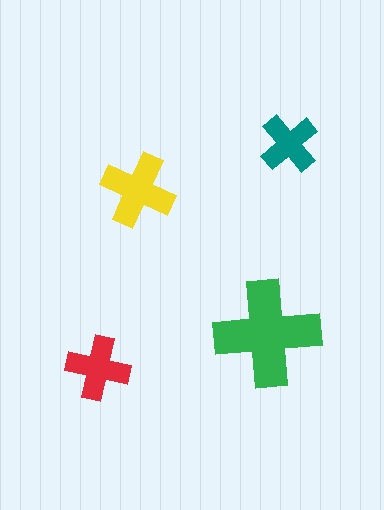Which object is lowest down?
The red cross is bottommost.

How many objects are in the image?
There are 4 objects in the image.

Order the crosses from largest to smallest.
the green one, the yellow one, the red one, the teal one.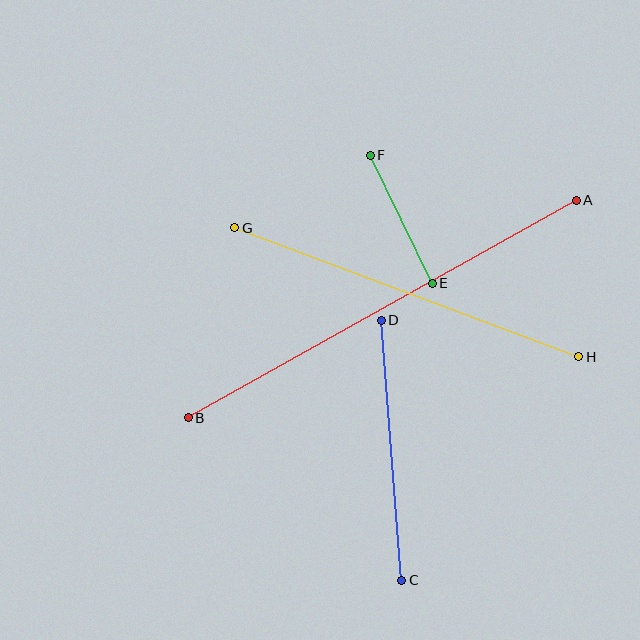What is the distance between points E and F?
The distance is approximately 142 pixels.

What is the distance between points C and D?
The distance is approximately 261 pixels.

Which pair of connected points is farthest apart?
Points A and B are farthest apart.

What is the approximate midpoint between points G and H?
The midpoint is at approximately (407, 292) pixels.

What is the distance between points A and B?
The distance is approximately 445 pixels.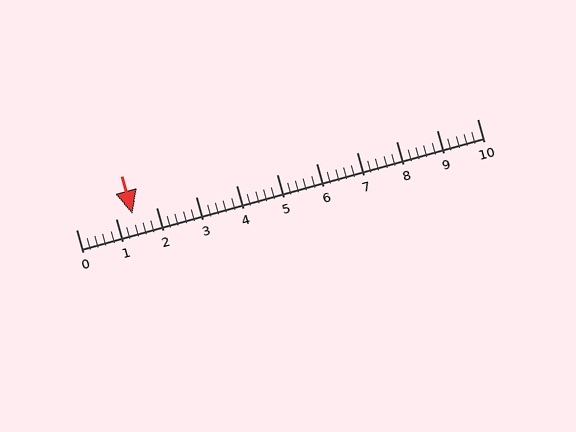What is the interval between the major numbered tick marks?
The major tick marks are spaced 1 units apart.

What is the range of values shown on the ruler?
The ruler shows values from 0 to 10.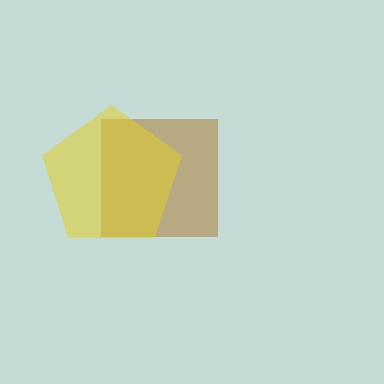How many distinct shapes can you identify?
There are 2 distinct shapes: a brown square, a yellow pentagon.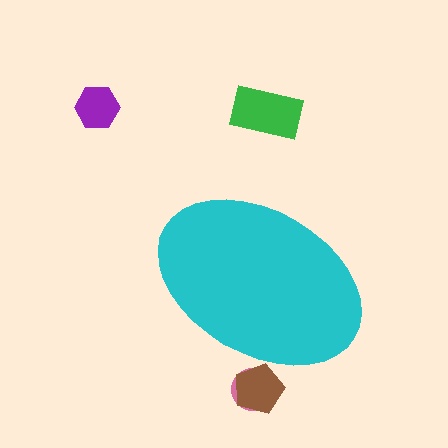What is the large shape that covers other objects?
A cyan ellipse.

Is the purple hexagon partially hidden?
No, the purple hexagon is fully visible.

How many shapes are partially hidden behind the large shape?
2 shapes are partially hidden.